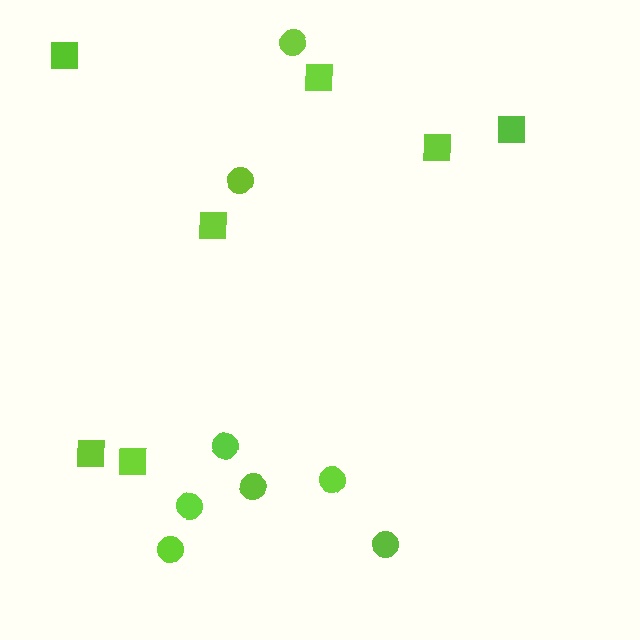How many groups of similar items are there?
There are 2 groups: one group of squares (7) and one group of circles (8).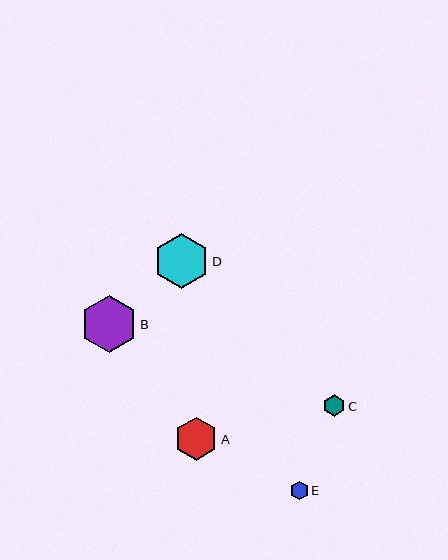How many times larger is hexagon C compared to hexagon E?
Hexagon C is approximately 1.2 times the size of hexagon E.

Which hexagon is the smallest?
Hexagon E is the smallest with a size of approximately 18 pixels.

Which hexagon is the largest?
Hexagon B is the largest with a size of approximately 57 pixels.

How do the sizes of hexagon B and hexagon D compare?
Hexagon B and hexagon D are approximately the same size.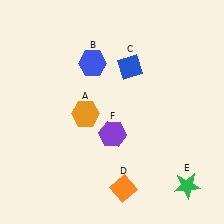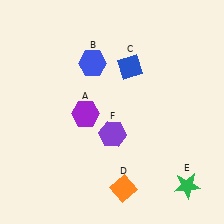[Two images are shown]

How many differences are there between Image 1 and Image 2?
There is 1 difference between the two images.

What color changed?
The hexagon (A) changed from orange in Image 1 to purple in Image 2.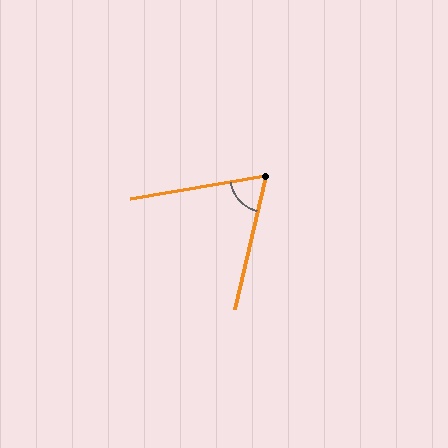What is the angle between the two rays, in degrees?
Approximately 67 degrees.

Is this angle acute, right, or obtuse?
It is acute.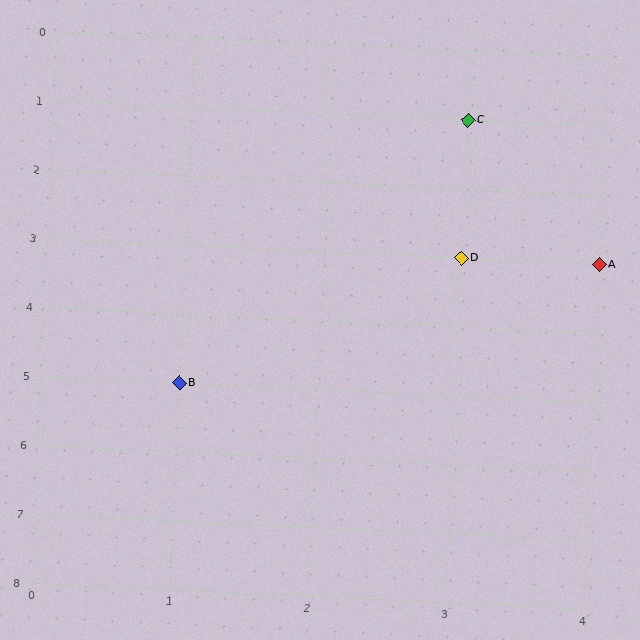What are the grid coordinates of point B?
Point B is at grid coordinates (1, 5).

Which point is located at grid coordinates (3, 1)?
Point C is at (3, 1).